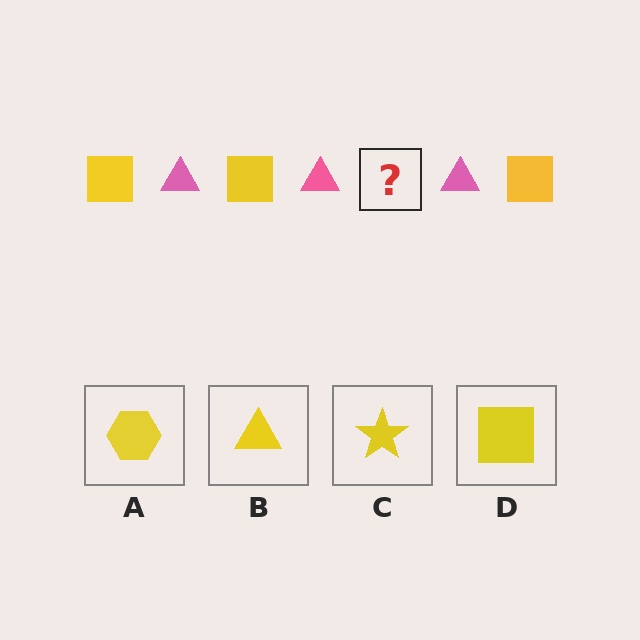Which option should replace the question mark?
Option D.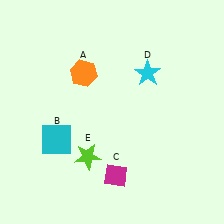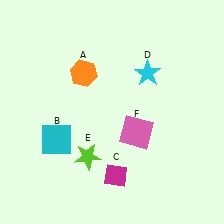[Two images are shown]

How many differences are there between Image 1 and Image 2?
There is 1 difference between the two images.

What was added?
A pink square (F) was added in Image 2.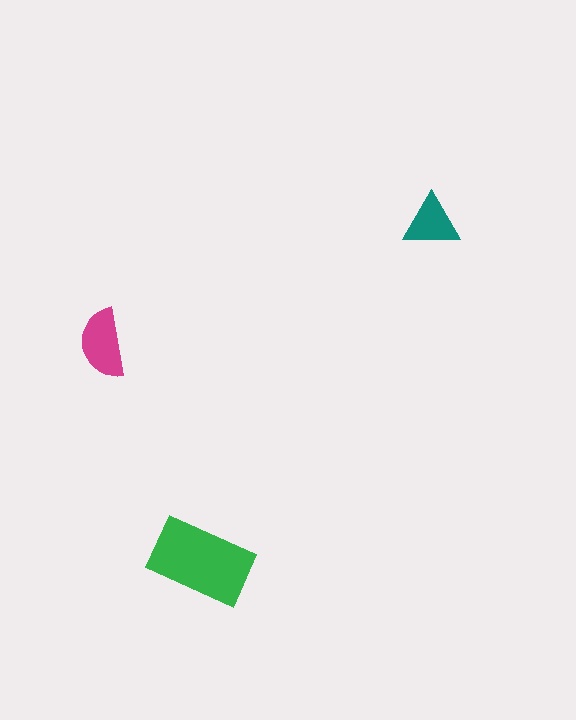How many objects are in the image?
There are 3 objects in the image.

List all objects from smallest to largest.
The teal triangle, the magenta semicircle, the green rectangle.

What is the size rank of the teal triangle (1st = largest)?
3rd.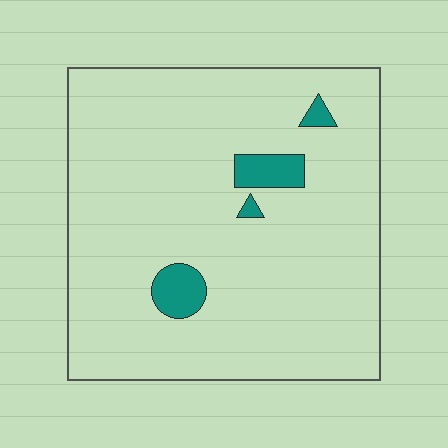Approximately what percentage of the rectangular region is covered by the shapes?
Approximately 5%.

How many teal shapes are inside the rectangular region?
4.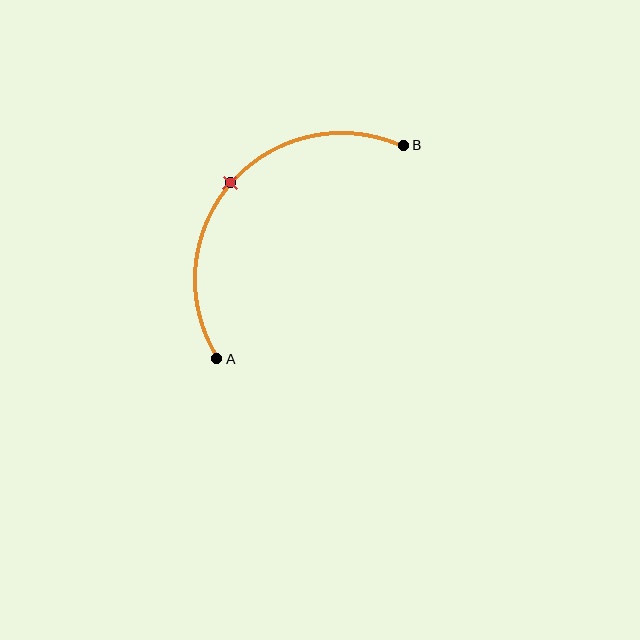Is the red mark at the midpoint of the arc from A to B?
Yes. The red mark lies on the arc at equal arc-length from both A and B — it is the arc midpoint.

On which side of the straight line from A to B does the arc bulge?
The arc bulges above and to the left of the straight line connecting A and B.